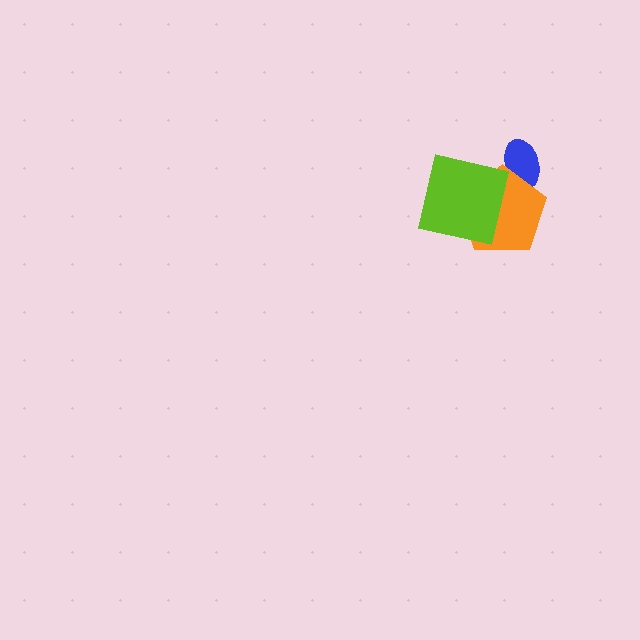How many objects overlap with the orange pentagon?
2 objects overlap with the orange pentagon.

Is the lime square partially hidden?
No, no other shape covers it.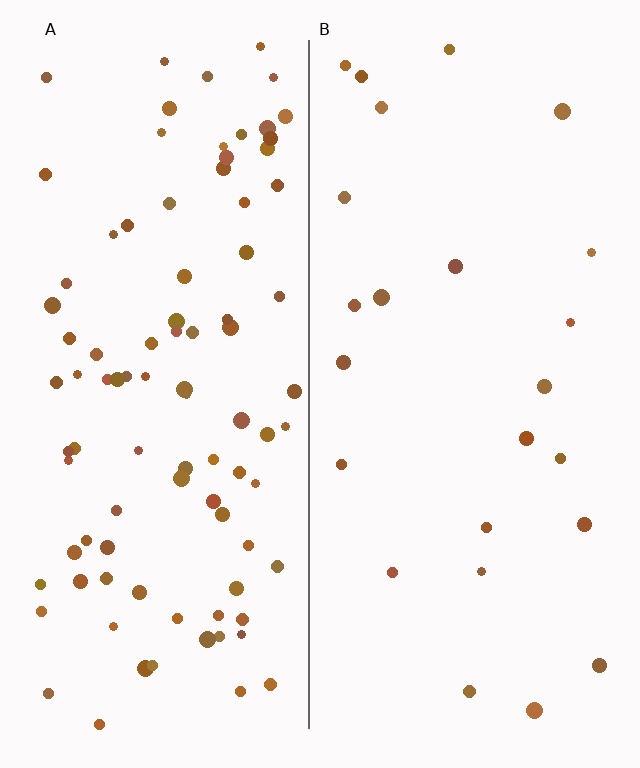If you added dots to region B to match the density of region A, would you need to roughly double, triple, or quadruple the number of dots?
Approximately quadruple.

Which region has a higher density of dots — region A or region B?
A (the left).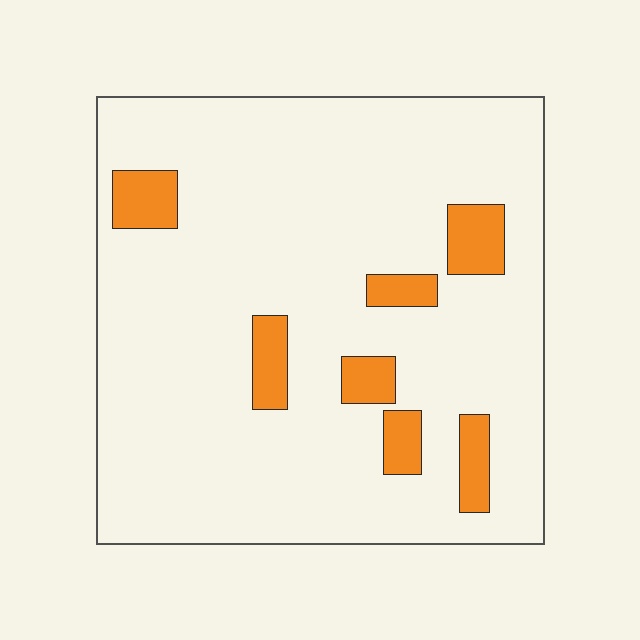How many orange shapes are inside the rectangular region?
7.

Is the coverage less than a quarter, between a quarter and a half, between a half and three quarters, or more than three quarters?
Less than a quarter.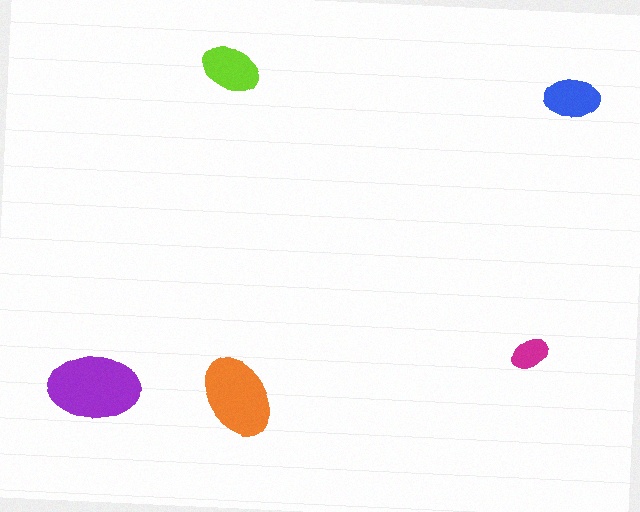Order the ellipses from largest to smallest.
the purple one, the orange one, the lime one, the blue one, the magenta one.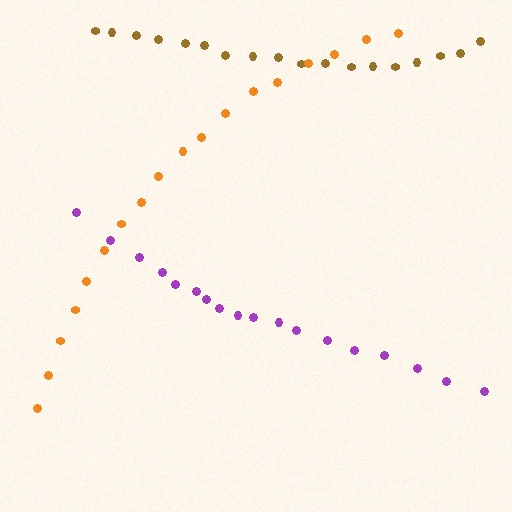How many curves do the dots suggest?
There are 3 distinct paths.